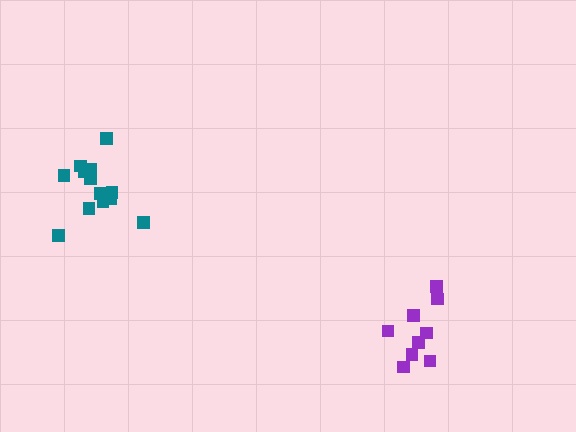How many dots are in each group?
Group 1: 9 dots, Group 2: 13 dots (22 total).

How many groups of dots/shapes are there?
There are 2 groups.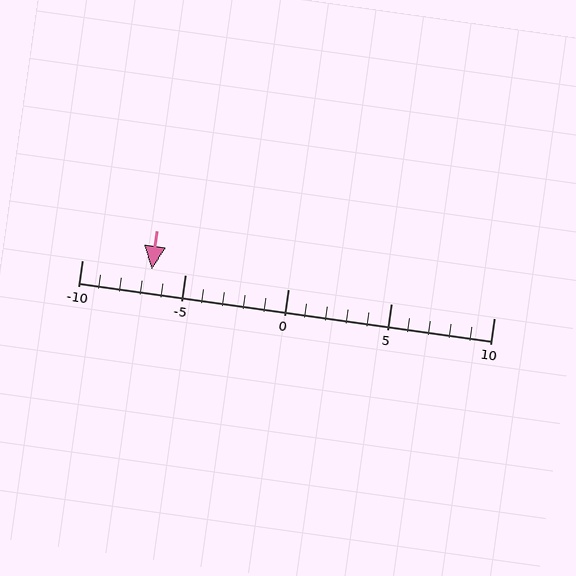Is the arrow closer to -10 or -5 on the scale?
The arrow is closer to -5.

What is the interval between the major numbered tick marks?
The major tick marks are spaced 5 units apart.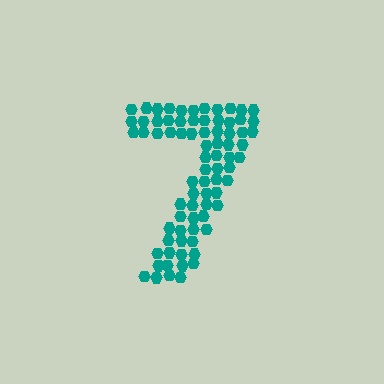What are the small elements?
The small elements are hexagons.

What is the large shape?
The large shape is the digit 7.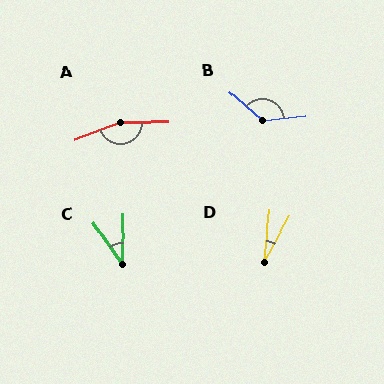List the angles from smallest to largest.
D (23°), C (37°), B (133°), A (158°).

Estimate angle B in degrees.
Approximately 133 degrees.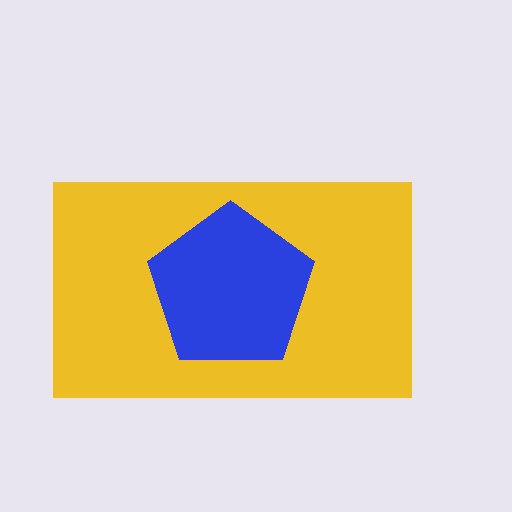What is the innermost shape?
The blue pentagon.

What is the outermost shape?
The yellow rectangle.